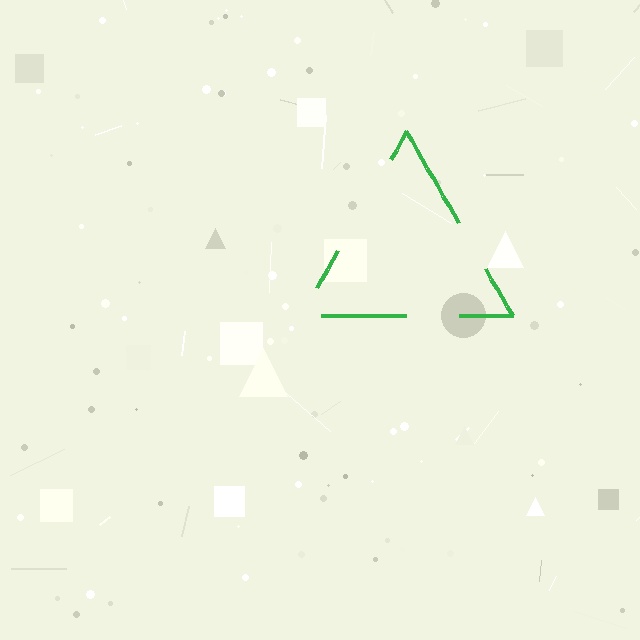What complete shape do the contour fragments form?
The contour fragments form a triangle.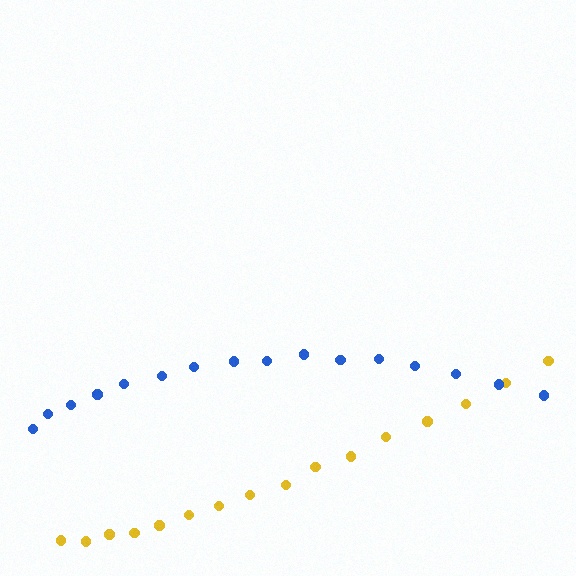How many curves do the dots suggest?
There are 2 distinct paths.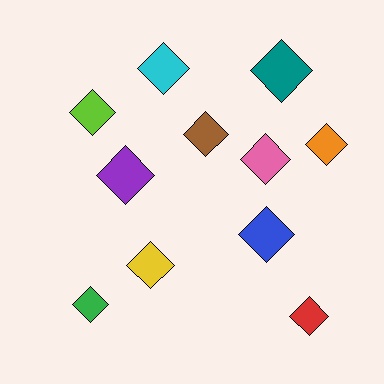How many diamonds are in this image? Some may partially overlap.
There are 11 diamonds.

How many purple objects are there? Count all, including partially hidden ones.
There is 1 purple object.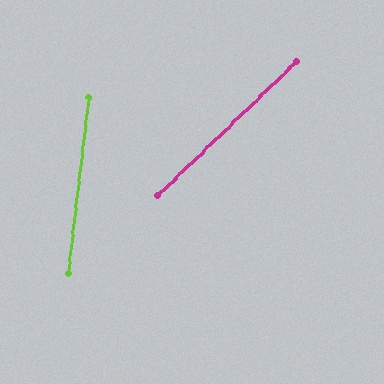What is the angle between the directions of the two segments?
Approximately 39 degrees.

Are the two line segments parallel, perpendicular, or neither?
Neither parallel nor perpendicular — they differ by about 39°.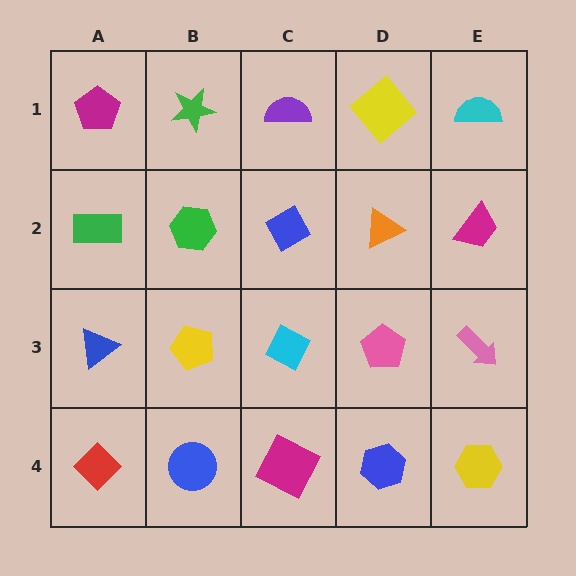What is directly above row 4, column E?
A pink arrow.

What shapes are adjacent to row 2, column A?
A magenta pentagon (row 1, column A), a blue triangle (row 3, column A), a green hexagon (row 2, column B).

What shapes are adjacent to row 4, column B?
A yellow pentagon (row 3, column B), a red diamond (row 4, column A), a magenta square (row 4, column C).